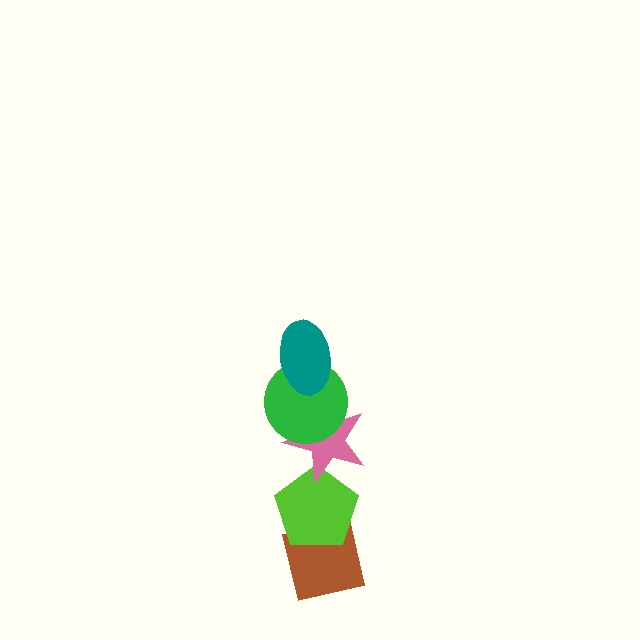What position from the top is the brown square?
The brown square is 5th from the top.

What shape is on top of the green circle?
The teal ellipse is on top of the green circle.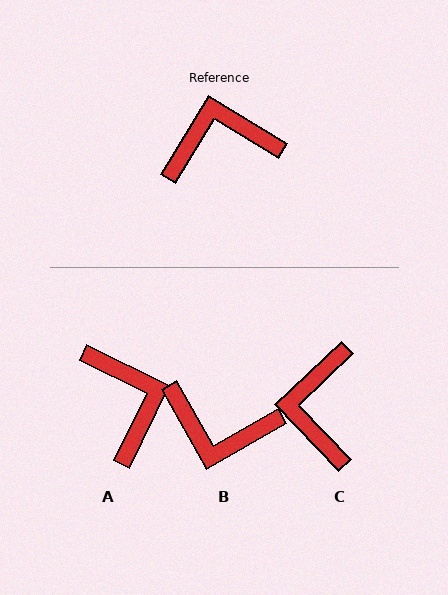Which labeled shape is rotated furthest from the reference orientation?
B, about 151 degrees away.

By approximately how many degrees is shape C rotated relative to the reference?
Approximately 75 degrees counter-clockwise.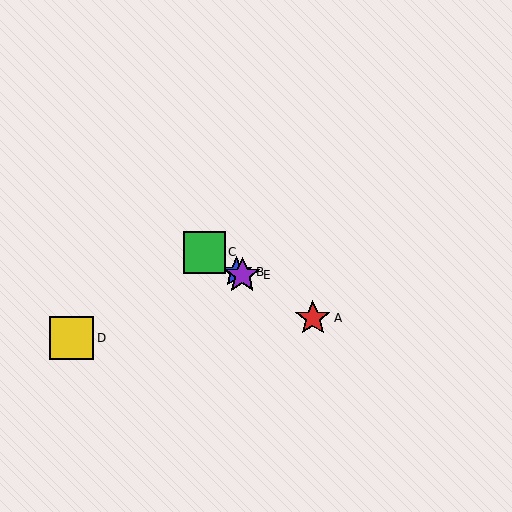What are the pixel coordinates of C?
Object C is at (204, 252).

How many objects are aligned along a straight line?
4 objects (A, B, C, E) are aligned along a straight line.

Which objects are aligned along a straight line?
Objects A, B, C, E are aligned along a straight line.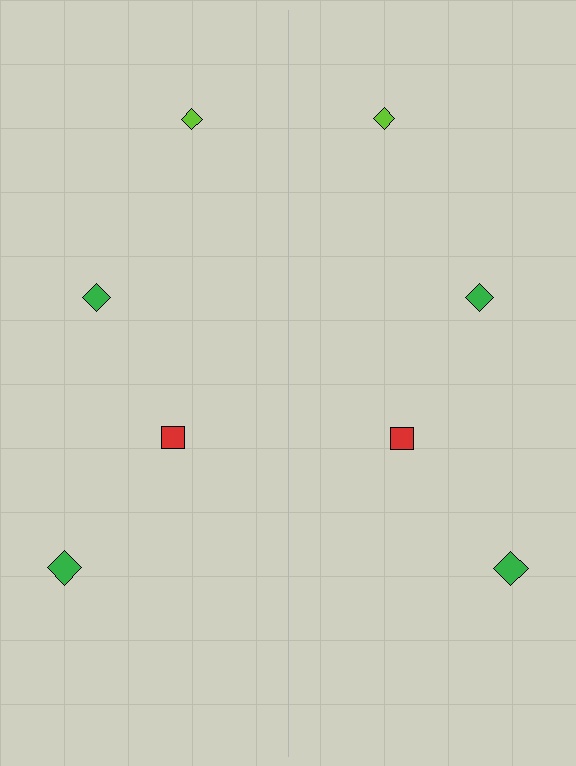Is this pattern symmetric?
Yes, this pattern has bilateral (reflection) symmetry.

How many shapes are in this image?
There are 8 shapes in this image.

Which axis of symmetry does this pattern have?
The pattern has a vertical axis of symmetry running through the center of the image.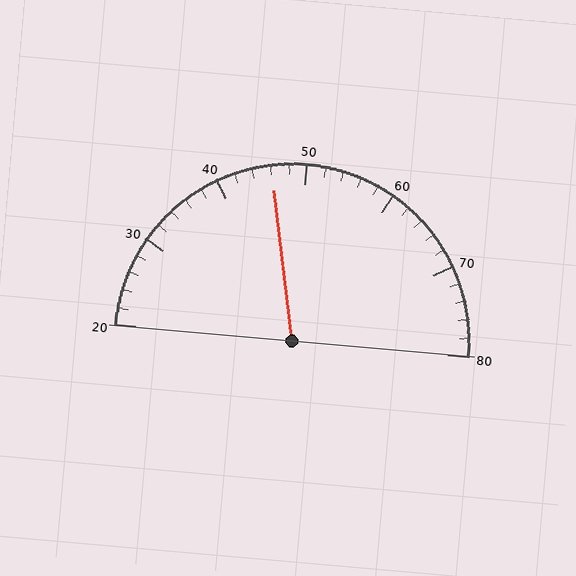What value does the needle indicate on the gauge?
The needle indicates approximately 46.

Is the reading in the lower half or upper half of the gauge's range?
The reading is in the lower half of the range (20 to 80).